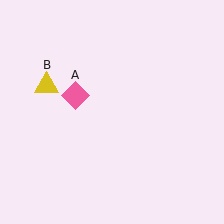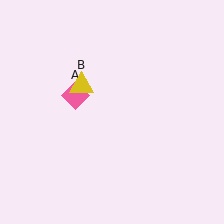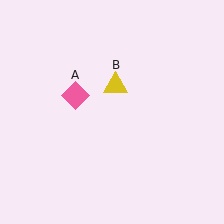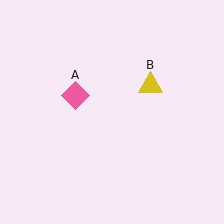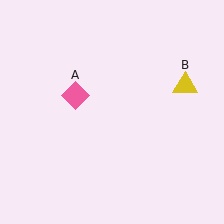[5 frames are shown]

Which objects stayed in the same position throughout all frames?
Pink diamond (object A) remained stationary.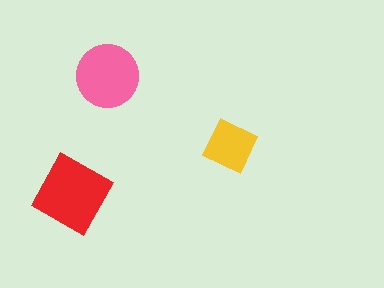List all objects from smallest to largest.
The yellow square, the pink circle, the red diamond.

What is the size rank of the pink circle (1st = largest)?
2nd.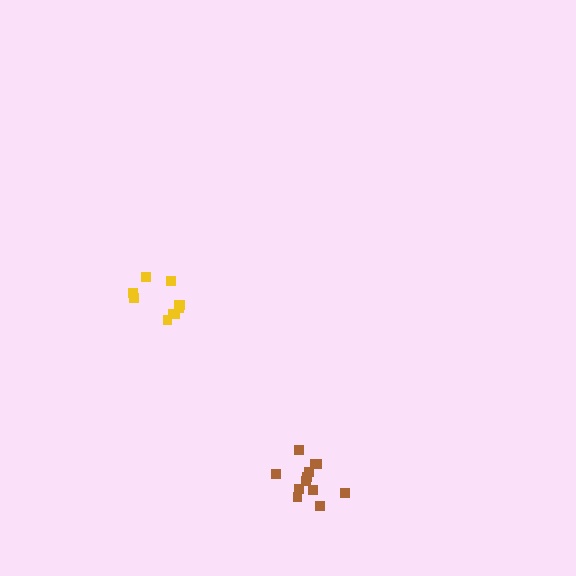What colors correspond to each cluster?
The clusters are colored: brown, yellow.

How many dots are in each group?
Group 1: 12 dots, Group 2: 10 dots (22 total).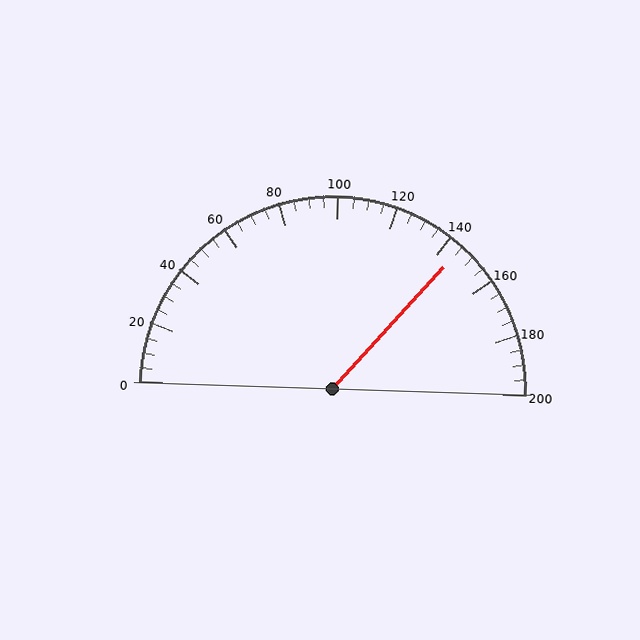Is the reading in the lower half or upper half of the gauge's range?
The reading is in the upper half of the range (0 to 200).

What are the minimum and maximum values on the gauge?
The gauge ranges from 0 to 200.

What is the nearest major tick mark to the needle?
The nearest major tick mark is 140.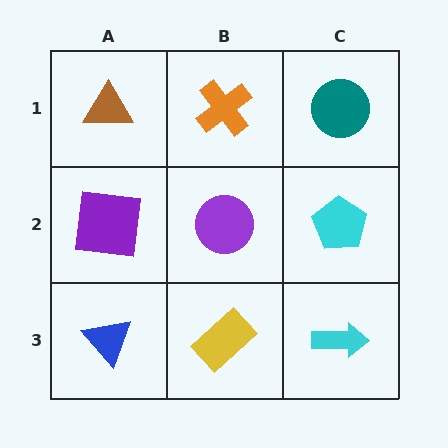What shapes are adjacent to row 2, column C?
A teal circle (row 1, column C), a cyan arrow (row 3, column C), a purple circle (row 2, column B).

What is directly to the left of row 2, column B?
A purple square.